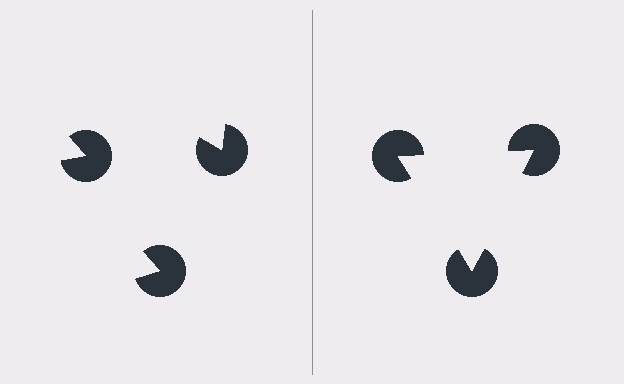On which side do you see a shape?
An illusory triangle appears on the right side. On the left side the wedge cuts are rotated, so no coherent shape forms.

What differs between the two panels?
The pac-man discs are positioned identically on both sides; only the wedge orientations differ. On the right they align to a triangle; on the left they are misaligned.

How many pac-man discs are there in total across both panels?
6 — 3 on each side.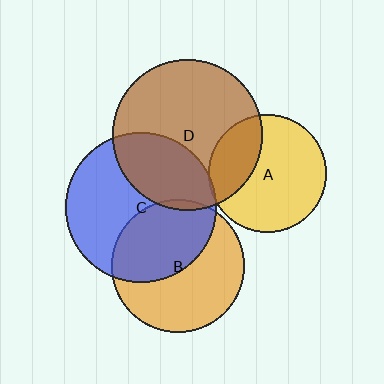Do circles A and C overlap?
Yes.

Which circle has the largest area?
Circle C (blue).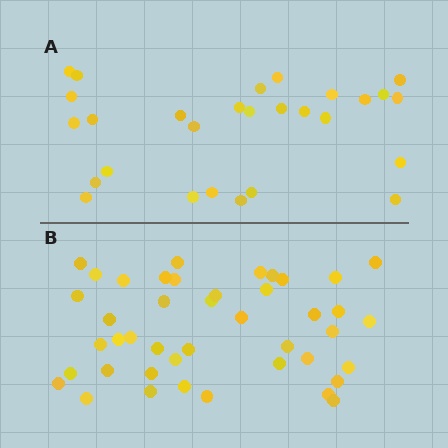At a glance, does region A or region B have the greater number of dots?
Region B (the bottom region) has more dots.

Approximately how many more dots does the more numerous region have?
Region B has approximately 15 more dots than region A.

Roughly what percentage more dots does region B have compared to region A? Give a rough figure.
About 55% more.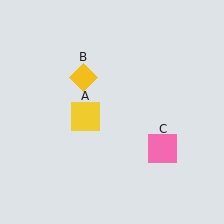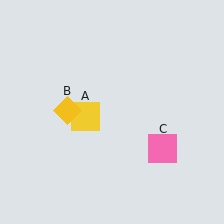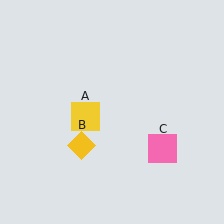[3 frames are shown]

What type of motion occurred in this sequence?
The yellow diamond (object B) rotated counterclockwise around the center of the scene.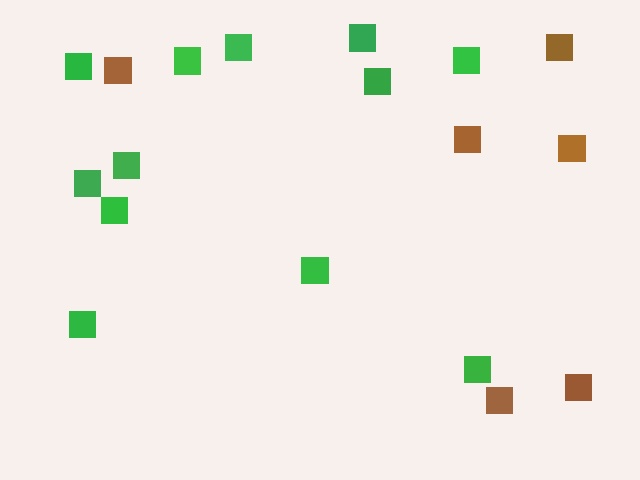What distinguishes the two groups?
There are 2 groups: one group of green squares (12) and one group of brown squares (6).